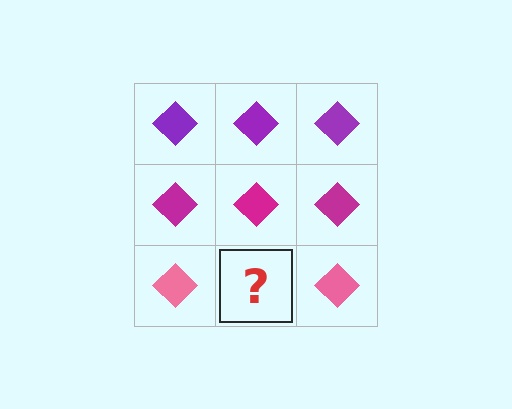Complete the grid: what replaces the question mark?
The question mark should be replaced with a pink diamond.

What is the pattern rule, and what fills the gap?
The rule is that each row has a consistent color. The gap should be filled with a pink diamond.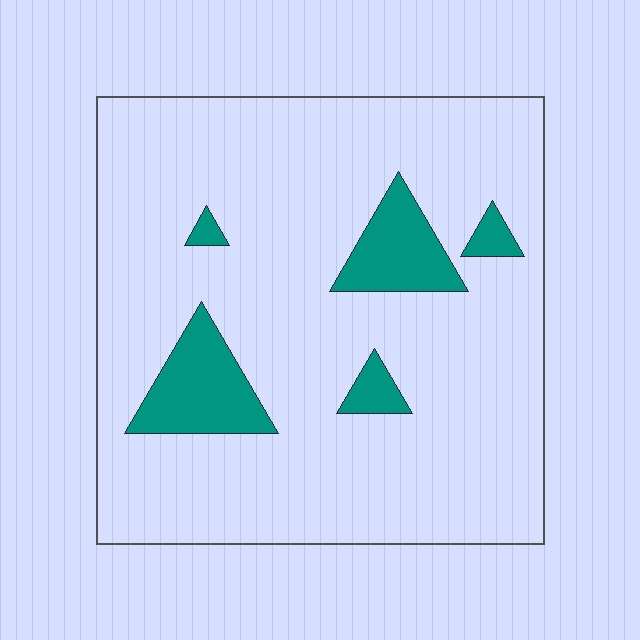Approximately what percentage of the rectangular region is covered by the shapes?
Approximately 10%.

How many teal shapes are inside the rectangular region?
5.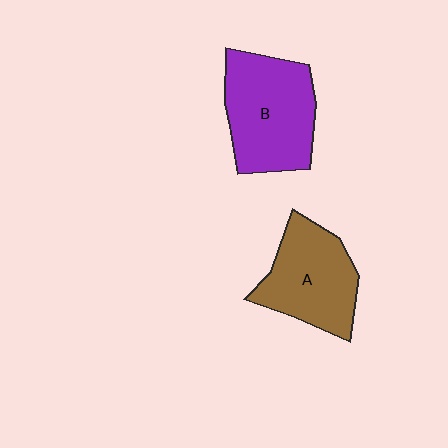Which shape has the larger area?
Shape B (purple).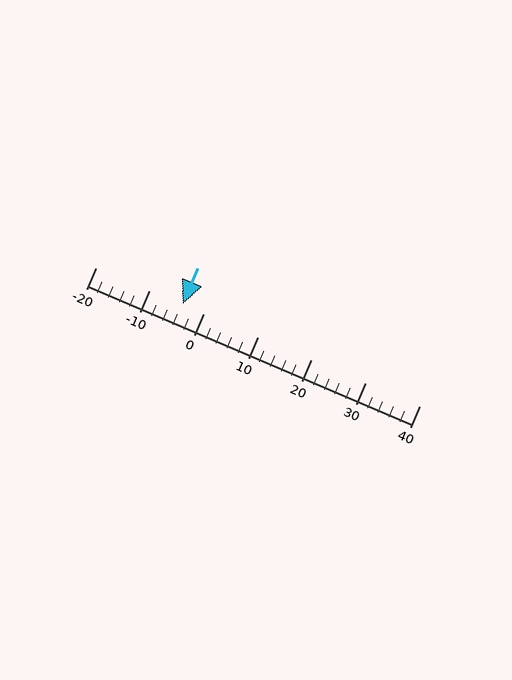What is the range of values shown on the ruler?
The ruler shows values from -20 to 40.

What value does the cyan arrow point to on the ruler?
The cyan arrow points to approximately -4.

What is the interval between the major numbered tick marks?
The major tick marks are spaced 10 units apart.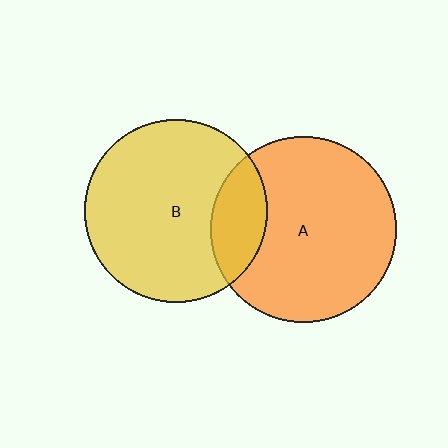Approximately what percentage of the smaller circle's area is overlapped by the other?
Approximately 20%.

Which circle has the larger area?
Circle A (orange).